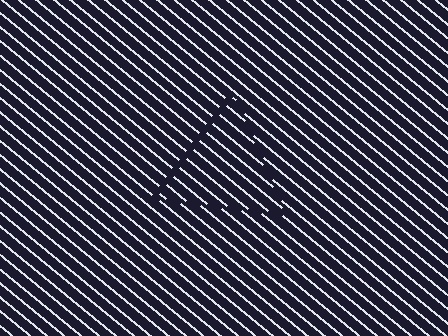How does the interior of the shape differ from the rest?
The interior of the shape contains the same grating, shifted by half a period — the contour is defined by the phase discontinuity where line-ends from the inner and outer gratings abut.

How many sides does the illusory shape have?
3 sides — the line-ends trace a triangle.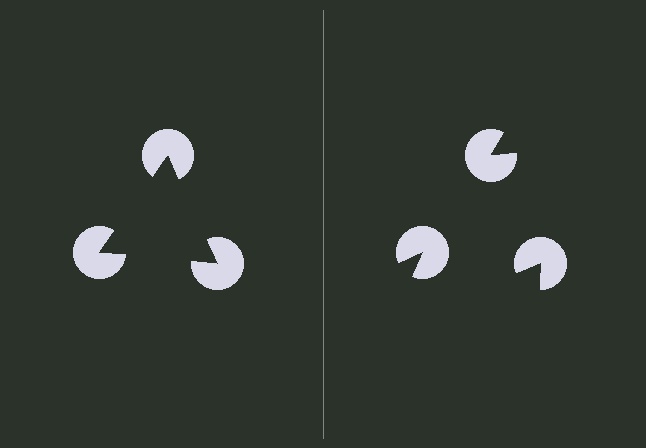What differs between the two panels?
The pac-man discs are positioned identically on both sides; only the wedge orientations differ. On the left they align to a triangle; on the right they are misaligned.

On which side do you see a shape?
An illusory triangle appears on the left side. On the right side the wedge cuts are rotated, so no coherent shape forms.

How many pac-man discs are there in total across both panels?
6 — 3 on each side.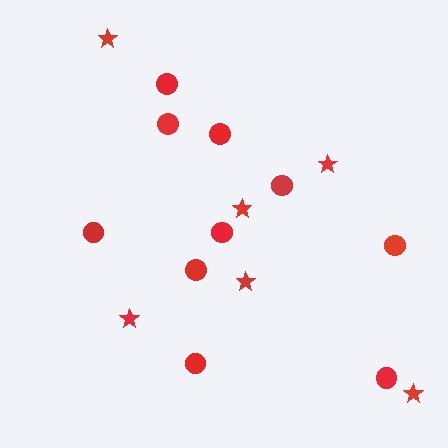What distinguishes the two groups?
There are 2 groups: one group of circles (10) and one group of stars (6).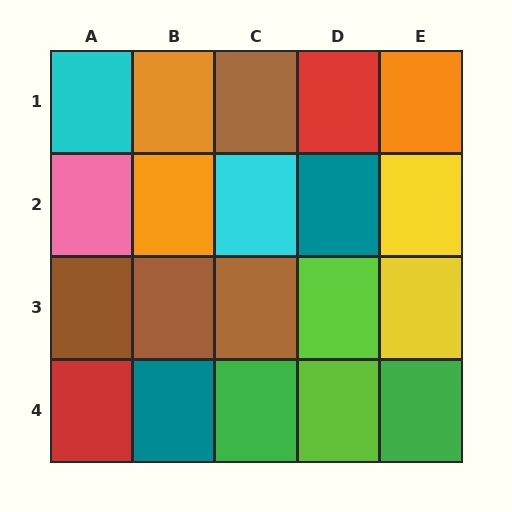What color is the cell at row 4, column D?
Lime.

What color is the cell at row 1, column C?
Brown.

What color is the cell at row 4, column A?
Red.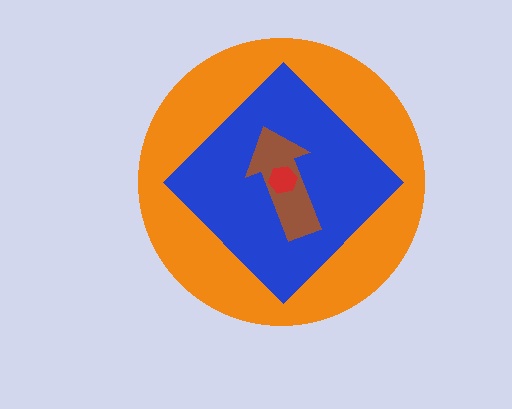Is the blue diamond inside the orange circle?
Yes.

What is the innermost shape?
The red hexagon.